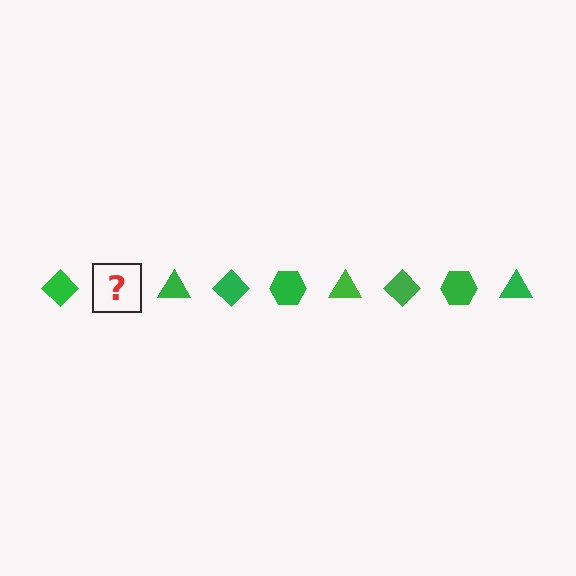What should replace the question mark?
The question mark should be replaced with a green hexagon.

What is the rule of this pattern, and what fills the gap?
The rule is that the pattern cycles through diamond, hexagon, triangle shapes in green. The gap should be filled with a green hexagon.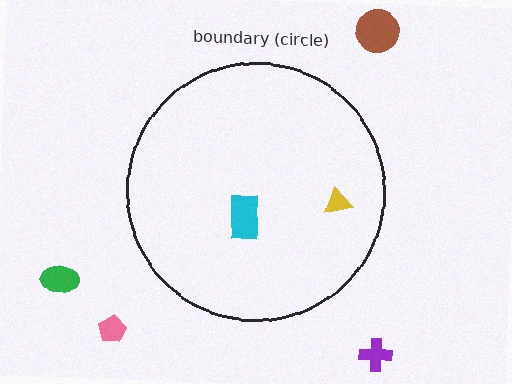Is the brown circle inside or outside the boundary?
Outside.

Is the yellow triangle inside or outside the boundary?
Inside.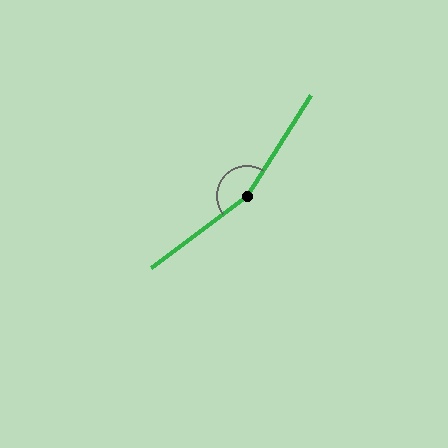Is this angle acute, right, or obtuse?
It is obtuse.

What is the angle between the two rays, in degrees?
Approximately 159 degrees.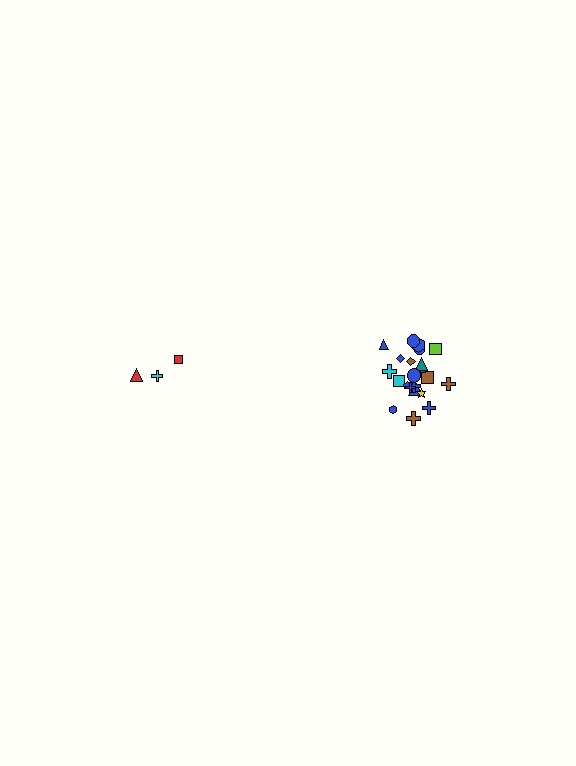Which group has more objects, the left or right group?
The right group.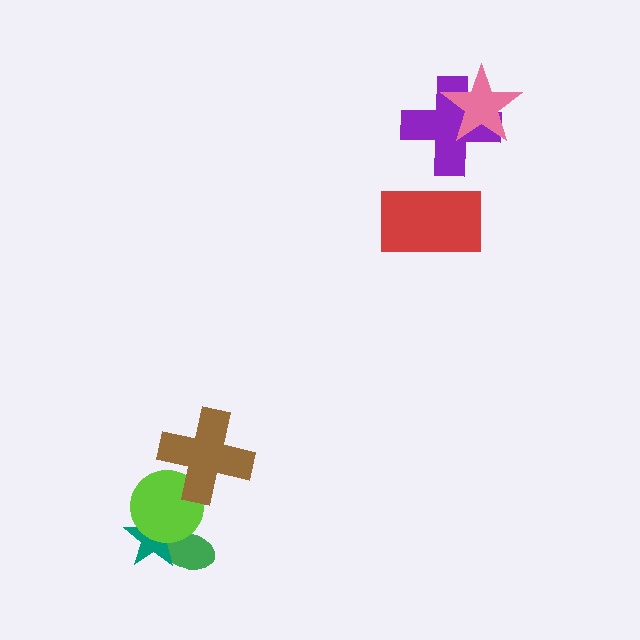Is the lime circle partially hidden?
Yes, it is partially covered by another shape.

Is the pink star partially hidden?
No, no other shape covers it.